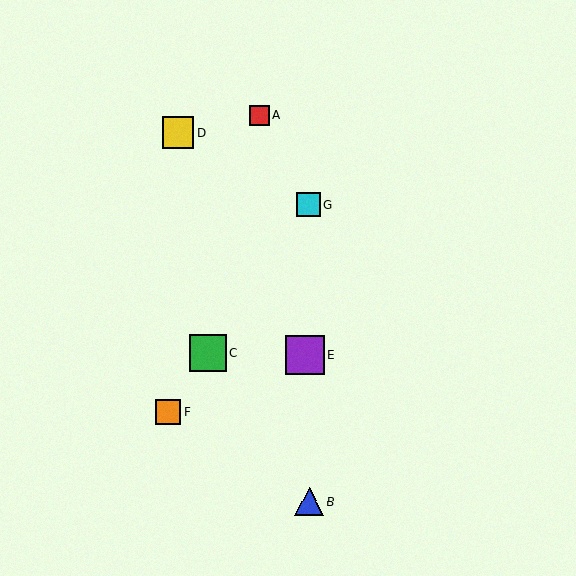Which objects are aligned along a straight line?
Objects C, F, G are aligned along a straight line.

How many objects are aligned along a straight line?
3 objects (C, F, G) are aligned along a straight line.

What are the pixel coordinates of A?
Object A is at (260, 115).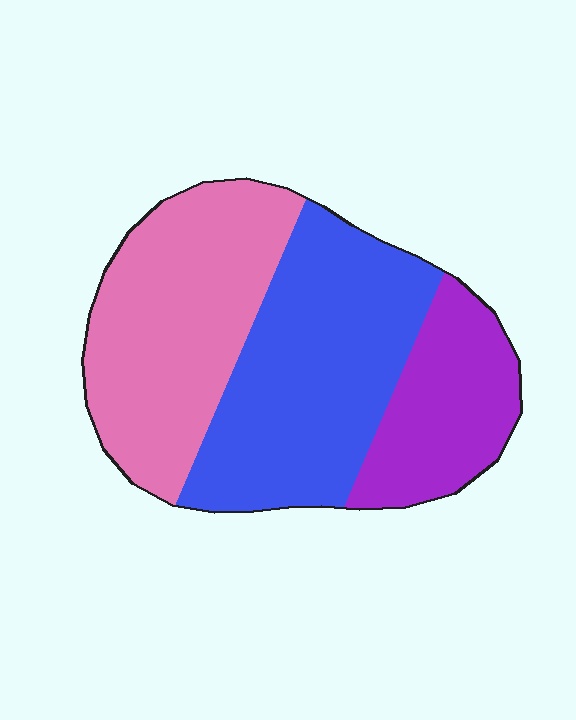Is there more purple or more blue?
Blue.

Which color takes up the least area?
Purple, at roughly 20%.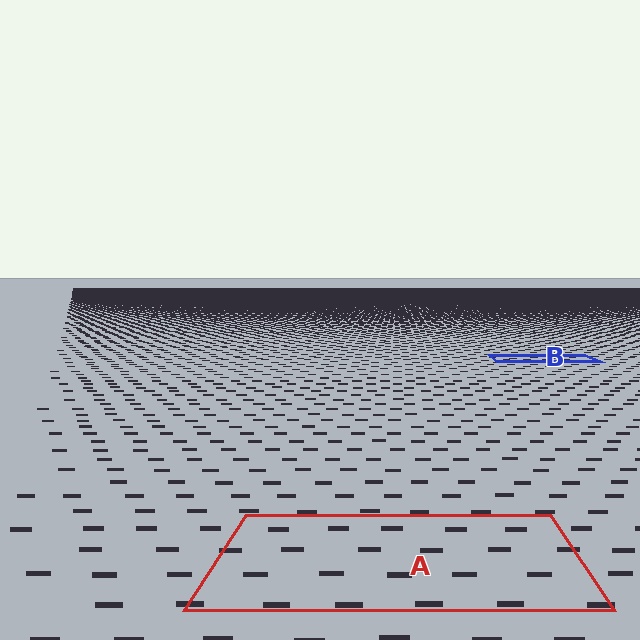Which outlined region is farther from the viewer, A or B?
Region B is farther from the viewer — the texture elements inside it appear smaller and more densely packed.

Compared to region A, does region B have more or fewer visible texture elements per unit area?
Region B has more texture elements per unit area — they are packed more densely because it is farther away.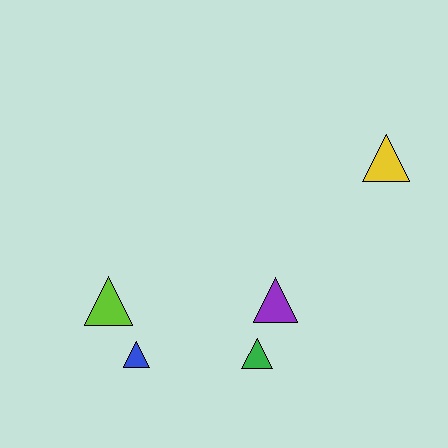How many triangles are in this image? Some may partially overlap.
There are 5 triangles.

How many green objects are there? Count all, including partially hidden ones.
There is 1 green object.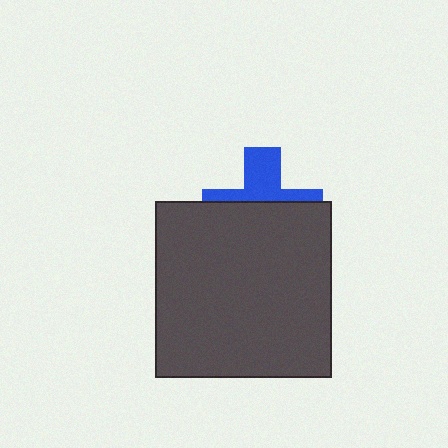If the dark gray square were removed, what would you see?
You would see the complete blue cross.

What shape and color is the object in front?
The object in front is a dark gray square.